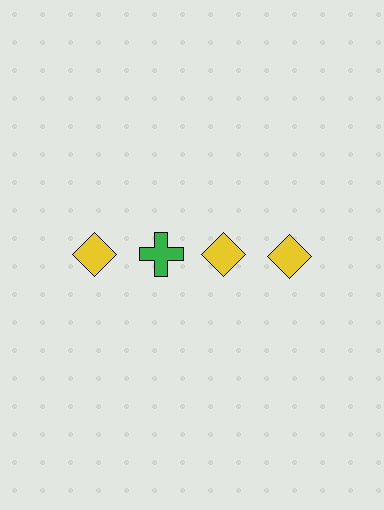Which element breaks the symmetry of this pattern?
The green cross in the top row, second from left column breaks the symmetry. All other shapes are yellow diamonds.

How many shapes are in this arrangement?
There are 4 shapes arranged in a grid pattern.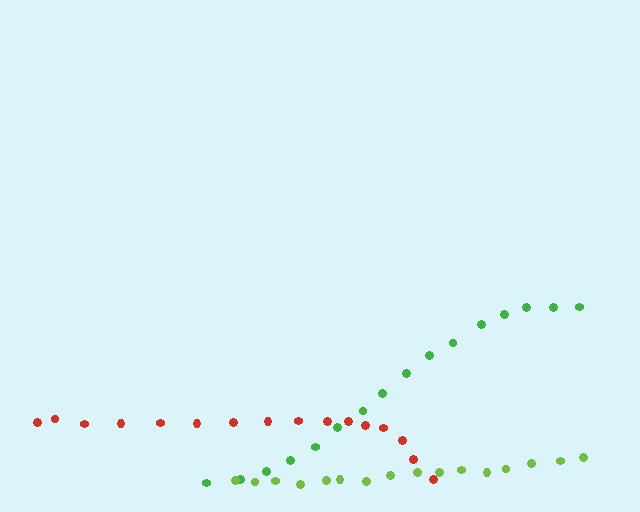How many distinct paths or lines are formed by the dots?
There are 3 distinct paths.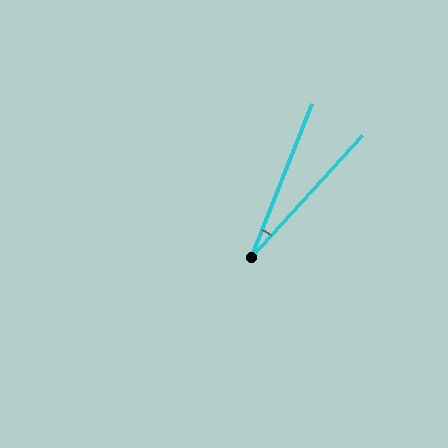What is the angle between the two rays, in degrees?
Approximately 21 degrees.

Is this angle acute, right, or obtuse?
It is acute.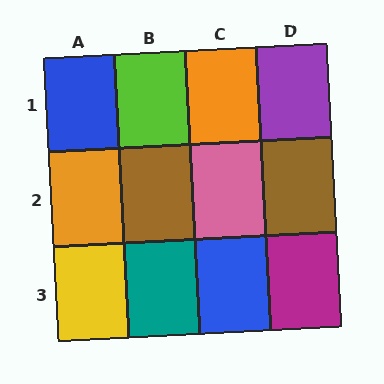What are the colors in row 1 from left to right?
Blue, lime, orange, purple.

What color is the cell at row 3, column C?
Blue.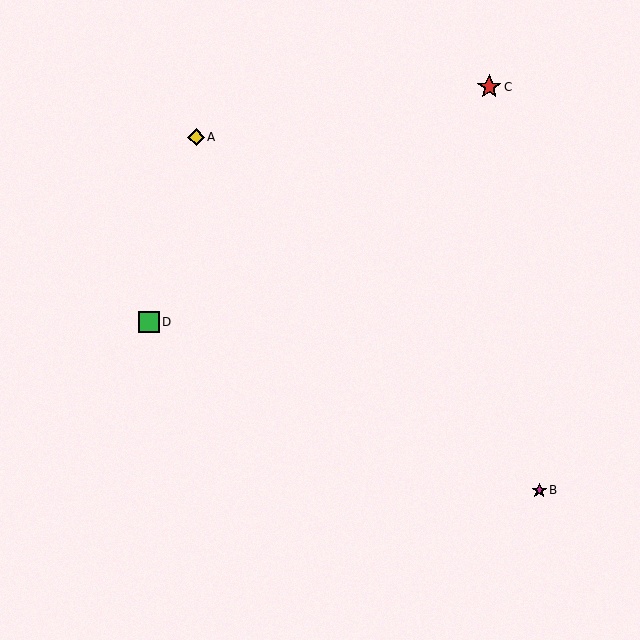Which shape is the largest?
The red star (labeled C) is the largest.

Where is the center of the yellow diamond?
The center of the yellow diamond is at (196, 137).